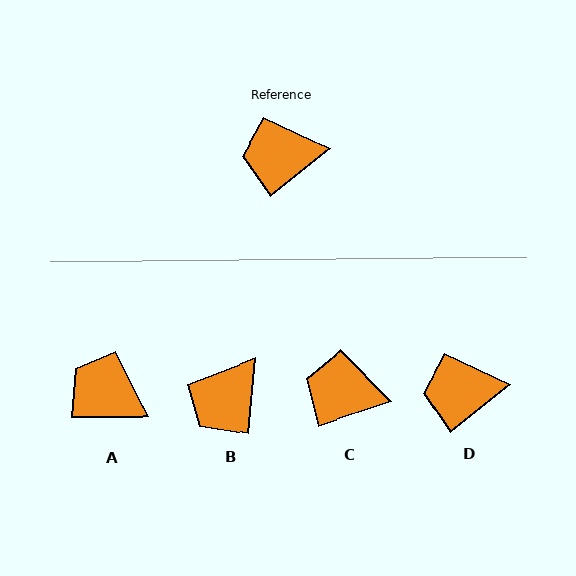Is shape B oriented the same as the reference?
No, it is off by about 46 degrees.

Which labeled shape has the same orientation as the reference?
D.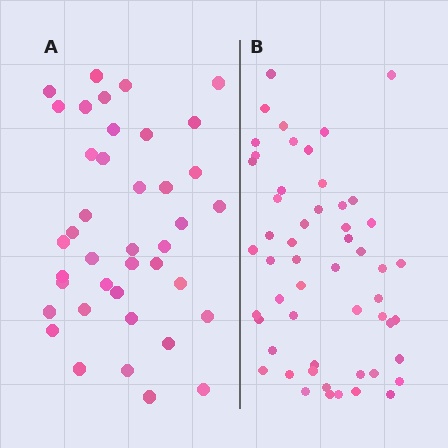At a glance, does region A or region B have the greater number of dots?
Region B (the right region) has more dots.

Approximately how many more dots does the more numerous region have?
Region B has approximately 15 more dots than region A.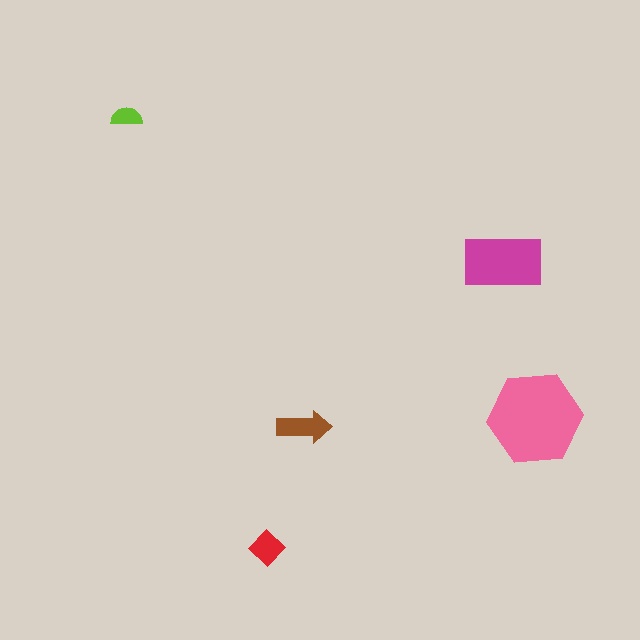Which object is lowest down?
The red diamond is bottommost.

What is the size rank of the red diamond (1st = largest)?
4th.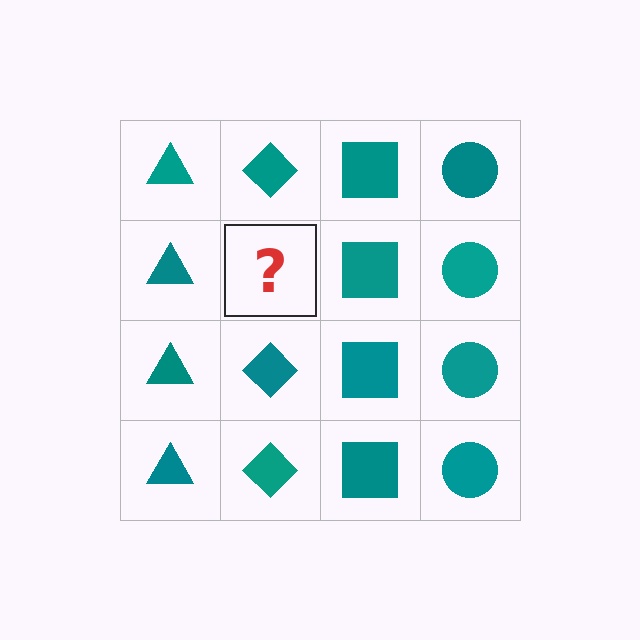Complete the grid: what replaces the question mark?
The question mark should be replaced with a teal diamond.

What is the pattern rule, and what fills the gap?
The rule is that each column has a consistent shape. The gap should be filled with a teal diamond.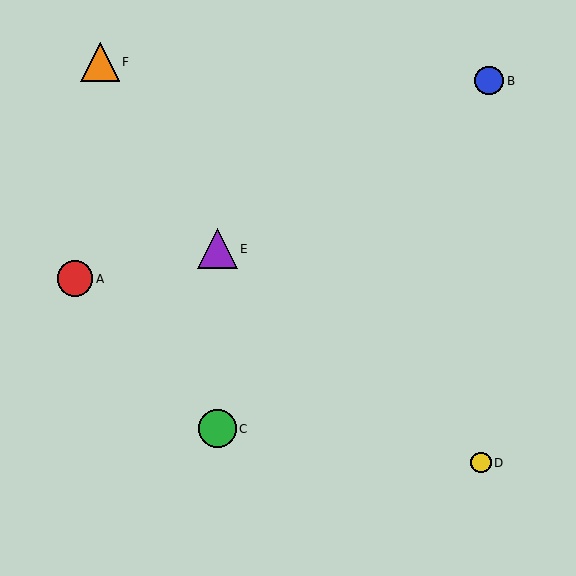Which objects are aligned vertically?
Objects C, E are aligned vertically.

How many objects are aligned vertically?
2 objects (C, E) are aligned vertically.